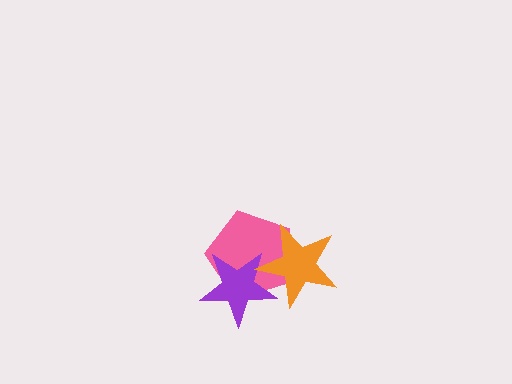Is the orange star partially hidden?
No, no other shape covers it.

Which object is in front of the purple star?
The orange star is in front of the purple star.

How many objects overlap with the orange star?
2 objects overlap with the orange star.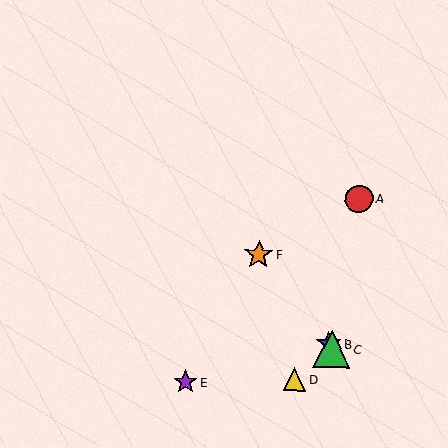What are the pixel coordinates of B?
Object B is at (328, 344).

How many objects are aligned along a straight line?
3 objects (B, C, F) are aligned along a straight line.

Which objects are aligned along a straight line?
Objects B, C, F are aligned along a straight line.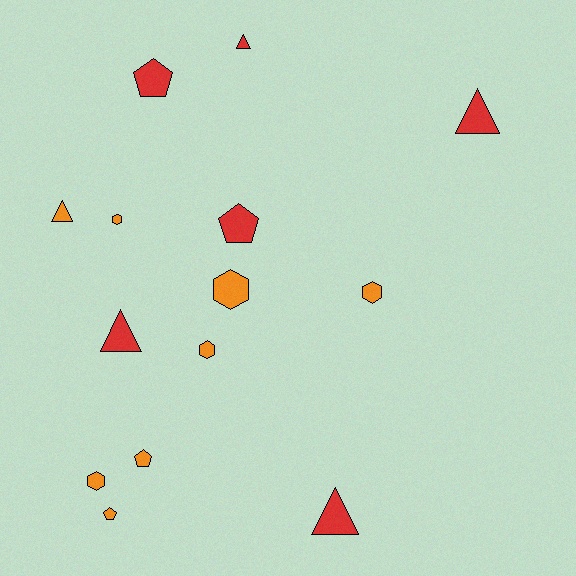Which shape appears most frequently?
Triangle, with 5 objects.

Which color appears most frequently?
Orange, with 8 objects.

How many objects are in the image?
There are 14 objects.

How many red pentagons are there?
There are 2 red pentagons.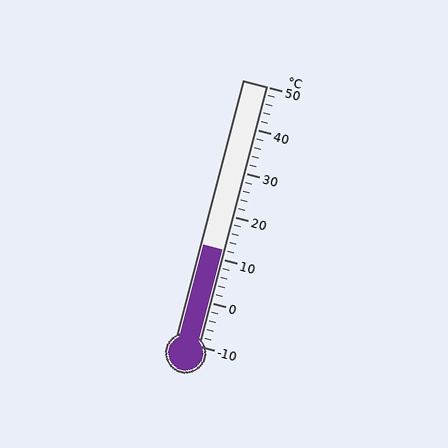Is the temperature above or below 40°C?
The temperature is below 40°C.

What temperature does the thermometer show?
The thermometer shows approximately 12°C.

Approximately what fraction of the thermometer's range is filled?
The thermometer is filled to approximately 35% of its range.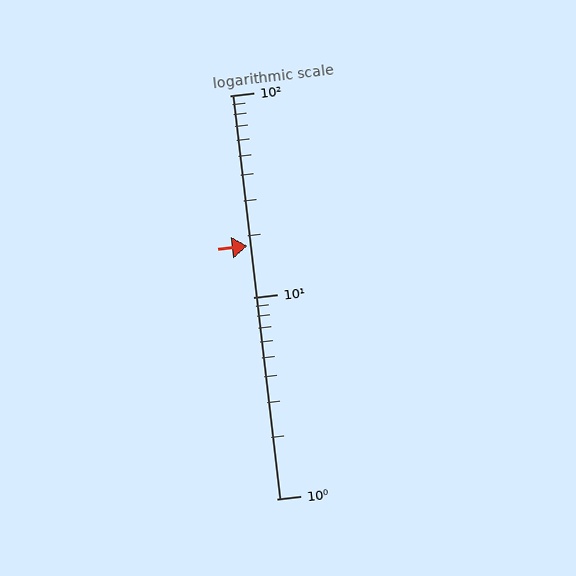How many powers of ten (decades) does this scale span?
The scale spans 2 decades, from 1 to 100.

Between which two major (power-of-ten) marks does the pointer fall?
The pointer is between 10 and 100.